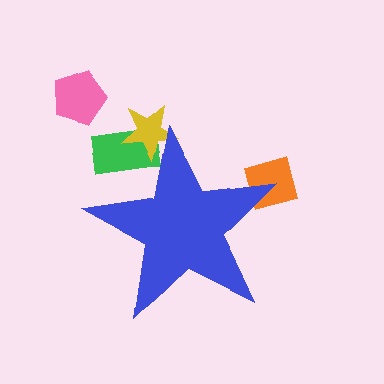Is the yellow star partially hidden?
Yes, the yellow star is partially hidden behind the blue star.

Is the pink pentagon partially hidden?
No, the pink pentagon is fully visible.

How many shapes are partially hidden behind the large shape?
3 shapes are partially hidden.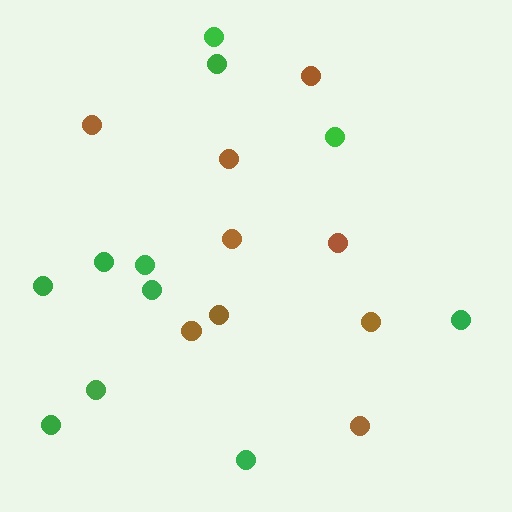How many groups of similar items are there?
There are 2 groups: one group of brown circles (9) and one group of green circles (11).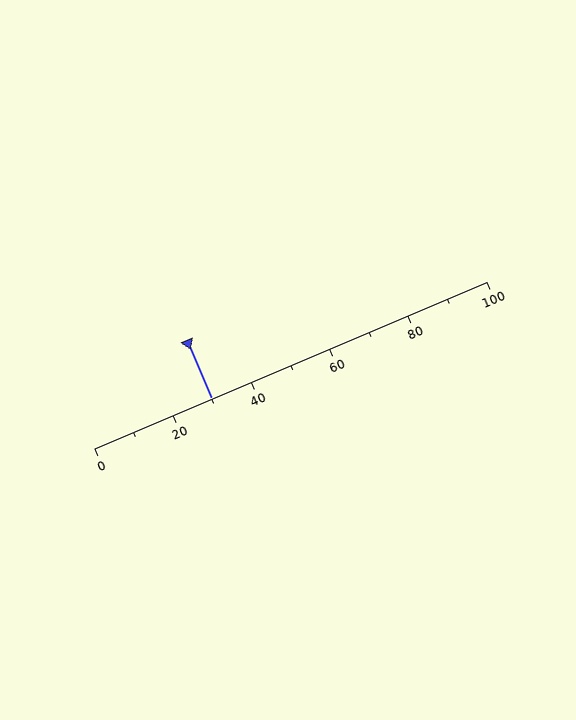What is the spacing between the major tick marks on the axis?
The major ticks are spaced 20 apart.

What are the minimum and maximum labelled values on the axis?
The axis runs from 0 to 100.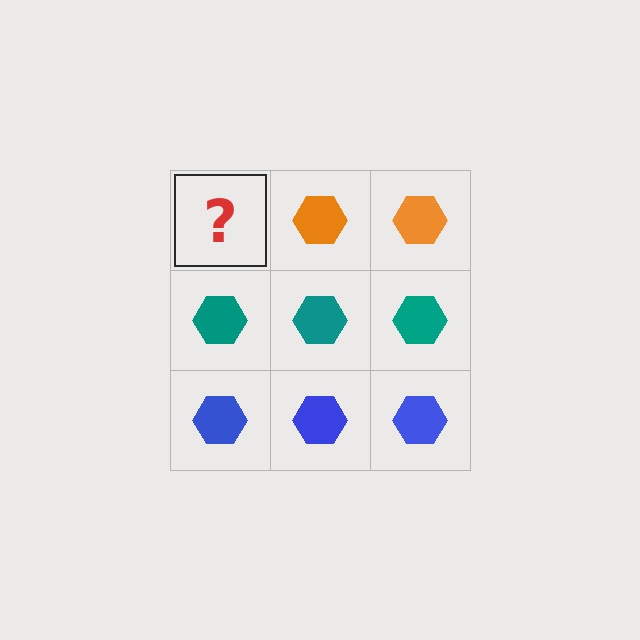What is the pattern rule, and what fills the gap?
The rule is that each row has a consistent color. The gap should be filled with an orange hexagon.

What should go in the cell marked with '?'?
The missing cell should contain an orange hexagon.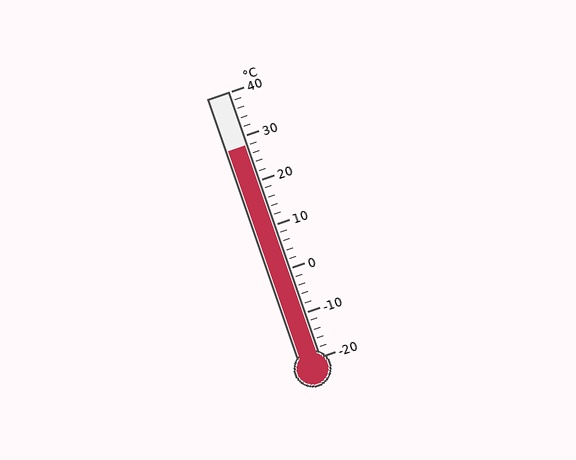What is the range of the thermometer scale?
The thermometer scale ranges from -20°C to 40°C.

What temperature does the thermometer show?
The thermometer shows approximately 28°C.